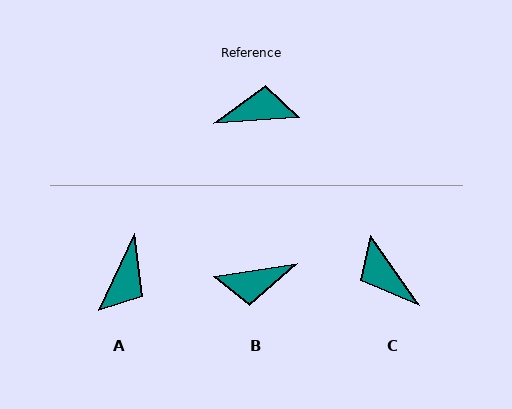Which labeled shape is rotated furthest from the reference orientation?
B, about 175 degrees away.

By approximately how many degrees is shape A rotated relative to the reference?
Approximately 119 degrees clockwise.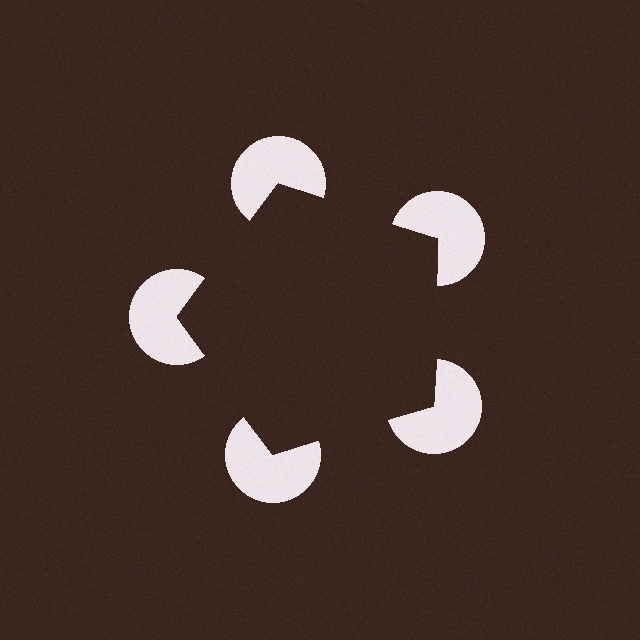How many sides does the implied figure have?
5 sides.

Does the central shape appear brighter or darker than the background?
It typically appears slightly darker than the background, even though no actual brightness change is drawn.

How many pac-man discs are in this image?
There are 5 — one at each vertex of the illusory pentagon.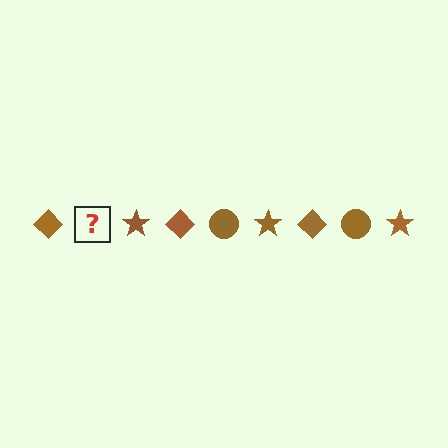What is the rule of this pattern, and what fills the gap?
The rule is that the pattern cycles through diamond, circle, star shapes in brown. The gap should be filled with a brown circle.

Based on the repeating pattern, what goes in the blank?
The blank should be a brown circle.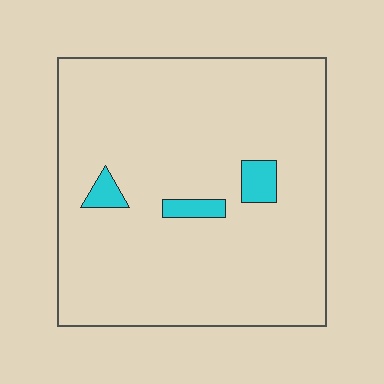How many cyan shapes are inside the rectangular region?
3.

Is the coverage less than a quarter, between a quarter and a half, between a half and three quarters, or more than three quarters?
Less than a quarter.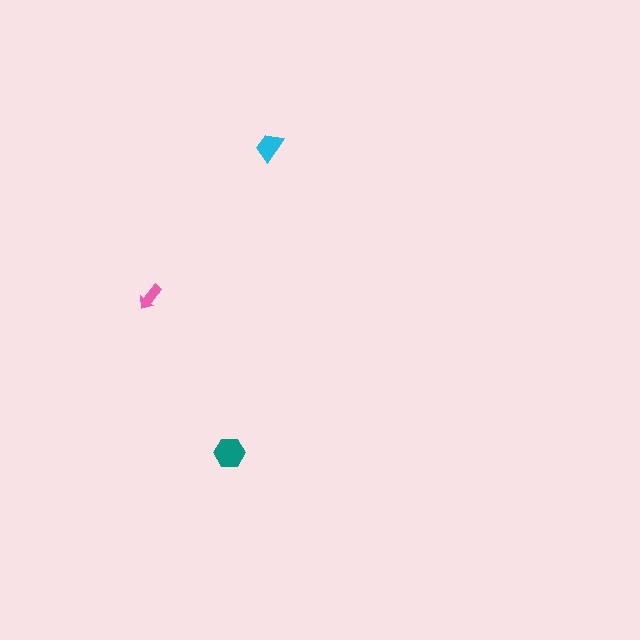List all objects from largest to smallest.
The teal hexagon, the cyan trapezoid, the pink arrow.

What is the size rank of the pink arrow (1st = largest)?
3rd.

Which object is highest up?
The cyan trapezoid is topmost.